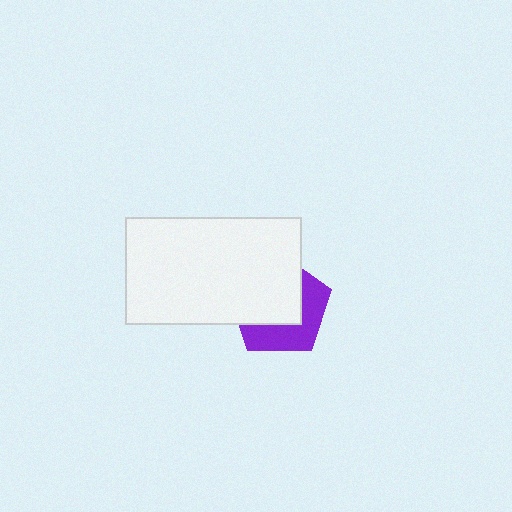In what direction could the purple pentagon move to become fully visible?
The purple pentagon could move toward the lower-right. That would shift it out from behind the white rectangle entirely.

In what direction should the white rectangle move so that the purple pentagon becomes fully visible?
The white rectangle should move toward the upper-left. That is the shortest direction to clear the overlap and leave the purple pentagon fully visible.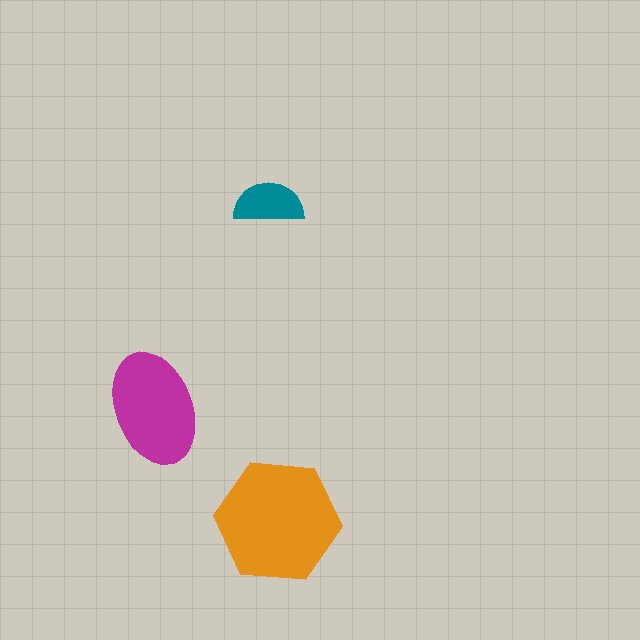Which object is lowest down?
The orange hexagon is bottommost.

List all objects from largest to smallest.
The orange hexagon, the magenta ellipse, the teal semicircle.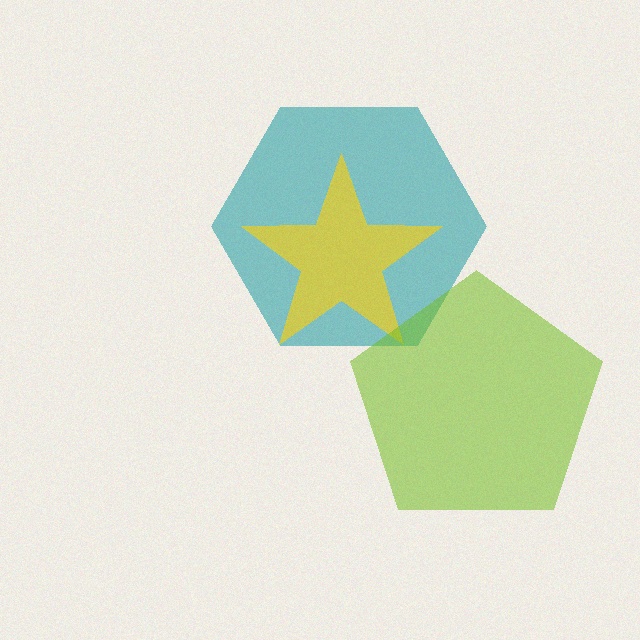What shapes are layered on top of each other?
The layered shapes are: a teal hexagon, a yellow star, a lime pentagon.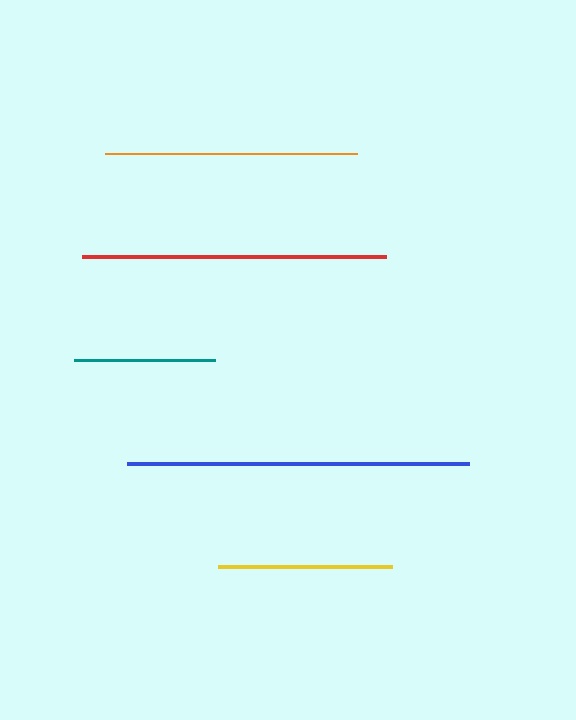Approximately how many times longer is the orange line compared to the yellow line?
The orange line is approximately 1.4 times the length of the yellow line.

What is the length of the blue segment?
The blue segment is approximately 342 pixels long.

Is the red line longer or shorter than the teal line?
The red line is longer than the teal line.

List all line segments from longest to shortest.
From longest to shortest: blue, red, orange, yellow, teal.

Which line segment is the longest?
The blue line is the longest at approximately 342 pixels.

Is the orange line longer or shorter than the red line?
The red line is longer than the orange line.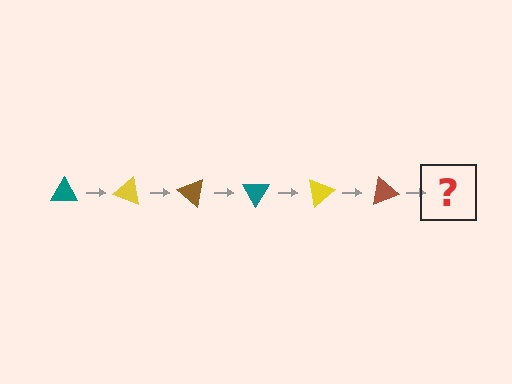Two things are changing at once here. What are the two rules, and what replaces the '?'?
The two rules are that it rotates 20 degrees each step and the color cycles through teal, yellow, and brown. The '?' should be a teal triangle, rotated 120 degrees from the start.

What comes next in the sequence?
The next element should be a teal triangle, rotated 120 degrees from the start.